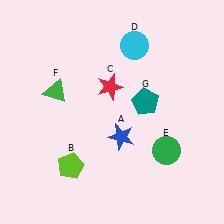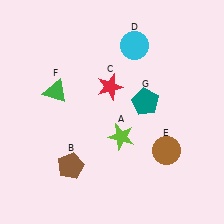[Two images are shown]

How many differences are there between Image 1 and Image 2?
There are 3 differences between the two images.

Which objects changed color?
A changed from blue to lime. B changed from lime to brown. E changed from green to brown.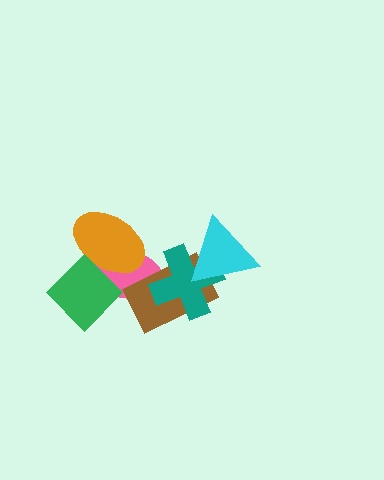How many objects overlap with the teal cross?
3 objects overlap with the teal cross.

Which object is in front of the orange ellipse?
The green diamond is in front of the orange ellipse.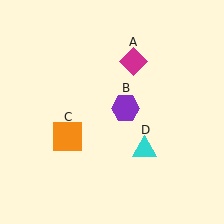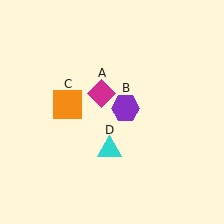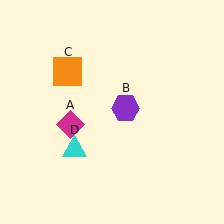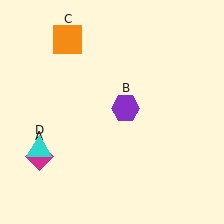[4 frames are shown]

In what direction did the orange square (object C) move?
The orange square (object C) moved up.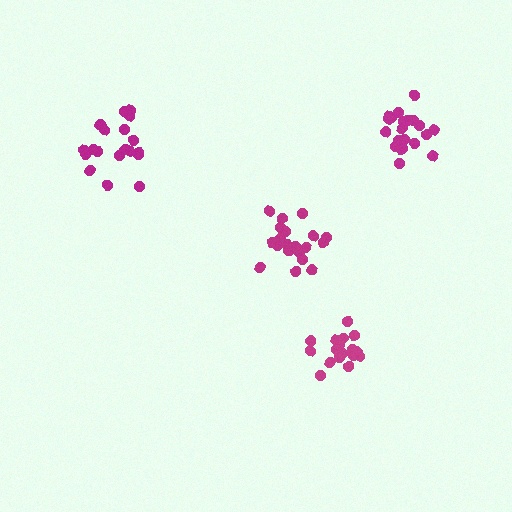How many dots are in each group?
Group 1: 20 dots, Group 2: 19 dots, Group 3: 20 dots, Group 4: 21 dots (80 total).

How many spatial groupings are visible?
There are 4 spatial groupings.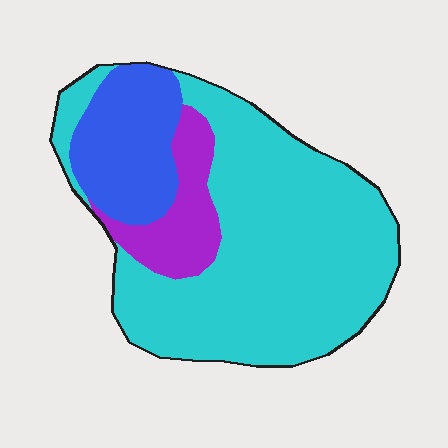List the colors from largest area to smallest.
From largest to smallest: cyan, blue, purple.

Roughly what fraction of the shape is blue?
Blue covers roughly 20% of the shape.